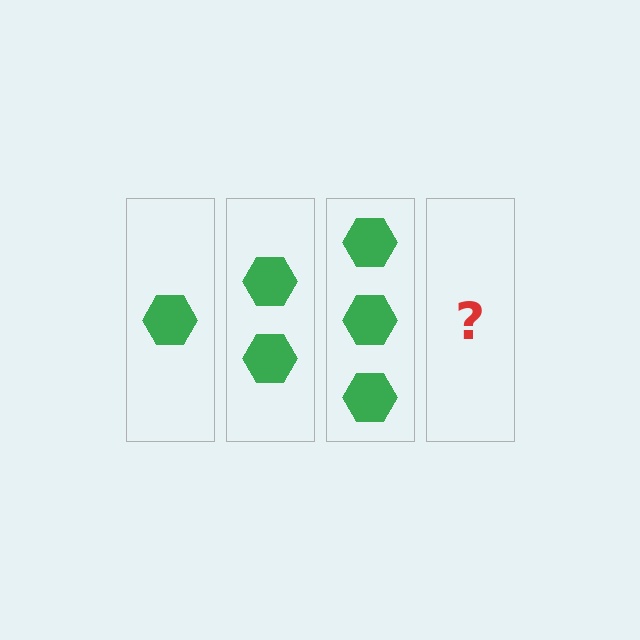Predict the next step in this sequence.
The next step is 4 hexagons.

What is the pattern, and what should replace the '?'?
The pattern is that each step adds one more hexagon. The '?' should be 4 hexagons.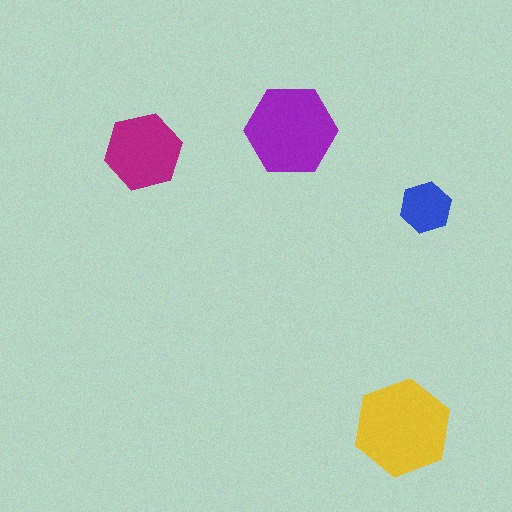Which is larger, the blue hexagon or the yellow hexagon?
The yellow one.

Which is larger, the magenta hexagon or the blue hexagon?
The magenta one.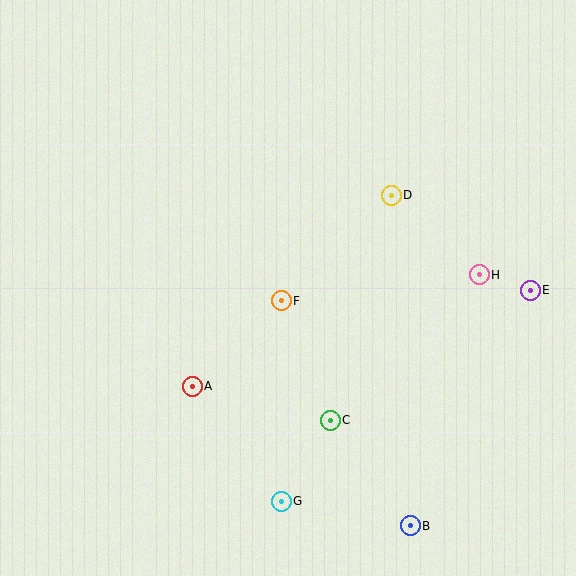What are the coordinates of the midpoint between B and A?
The midpoint between B and A is at (301, 456).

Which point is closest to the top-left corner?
Point F is closest to the top-left corner.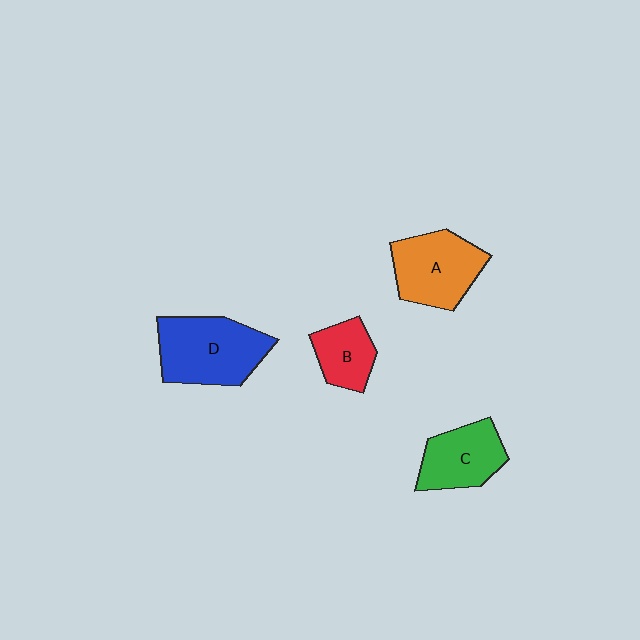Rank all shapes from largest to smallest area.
From largest to smallest: D (blue), A (orange), C (green), B (red).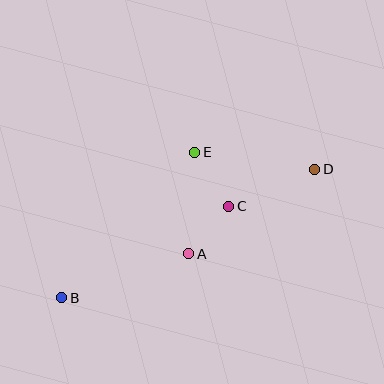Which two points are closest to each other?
Points A and C are closest to each other.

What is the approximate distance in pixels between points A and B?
The distance between A and B is approximately 134 pixels.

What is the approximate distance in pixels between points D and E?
The distance between D and E is approximately 121 pixels.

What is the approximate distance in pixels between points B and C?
The distance between B and C is approximately 190 pixels.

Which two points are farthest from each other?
Points B and D are farthest from each other.